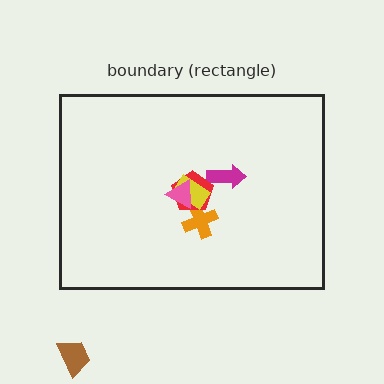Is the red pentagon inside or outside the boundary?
Inside.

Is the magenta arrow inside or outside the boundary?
Inside.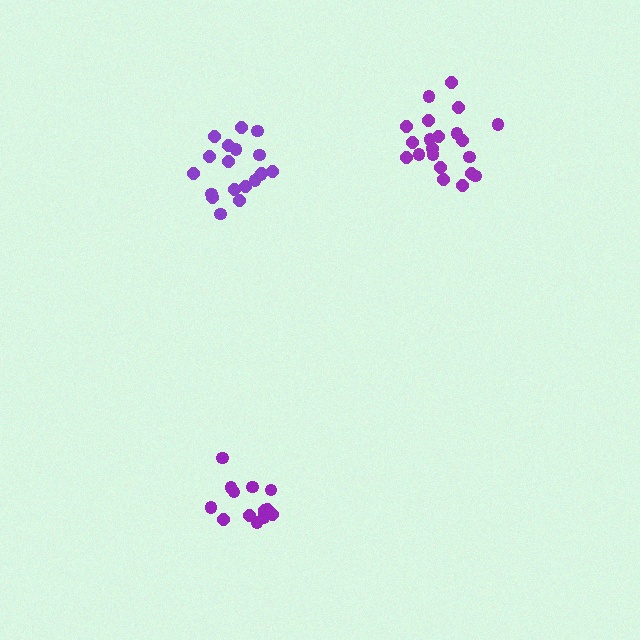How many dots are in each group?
Group 1: 19 dots, Group 2: 15 dots, Group 3: 21 dots (55 total).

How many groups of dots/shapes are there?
There are 3 groups.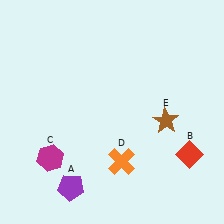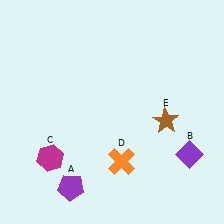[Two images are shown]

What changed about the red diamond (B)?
In Image 1, B is red. In Image 2, it changed to purple.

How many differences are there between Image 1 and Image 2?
There is 1 difference between the two images.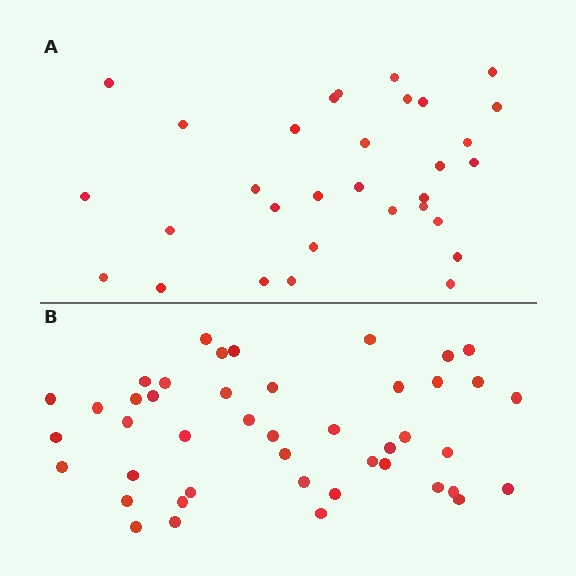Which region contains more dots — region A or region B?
Region B (the bottom region) has more dots.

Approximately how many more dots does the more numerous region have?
Region B has approximately 15 more dots than region A.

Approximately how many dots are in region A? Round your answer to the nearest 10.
About 30 dots. (The exact count is 31, which rounds to 30.)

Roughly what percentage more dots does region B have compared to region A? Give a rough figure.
About 40% more.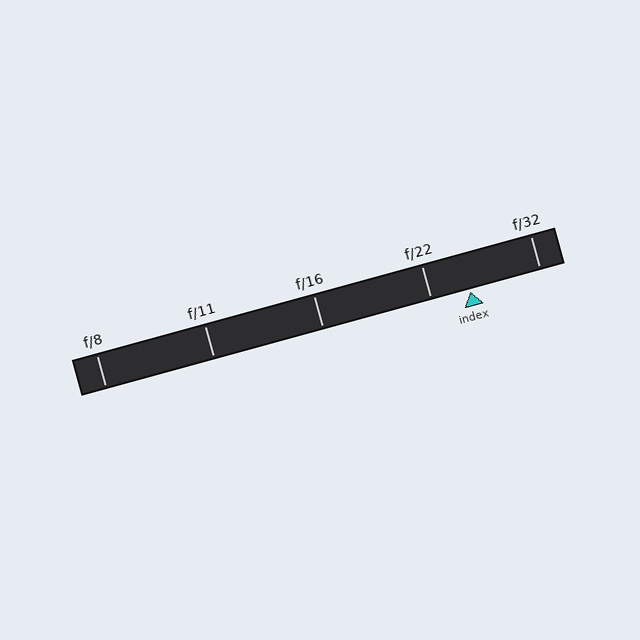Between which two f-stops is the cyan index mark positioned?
The index mark is between f/22 and f/32.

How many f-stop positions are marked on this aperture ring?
There are 5 f-stop positions marked.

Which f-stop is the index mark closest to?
The index mark is closest to f/22.